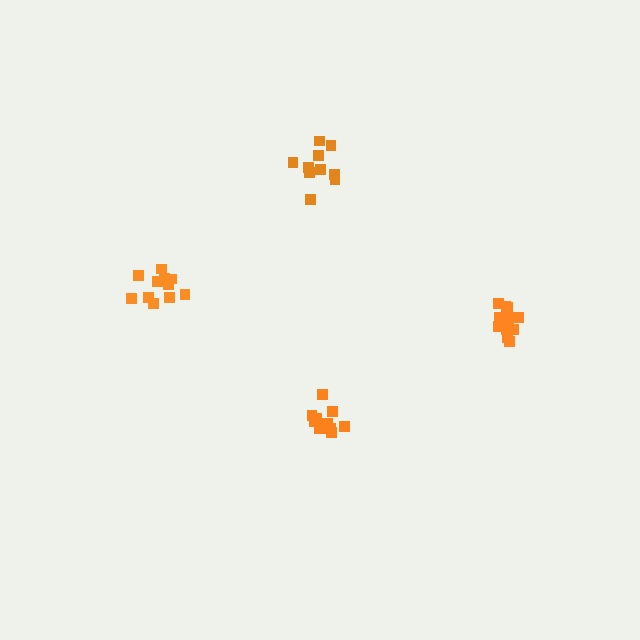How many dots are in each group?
Group 1: 11 dots, Group 2: 11 dots, Group 3: 10 dots, Group 4: 10 dots (42 total).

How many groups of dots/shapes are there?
There are 4 groups.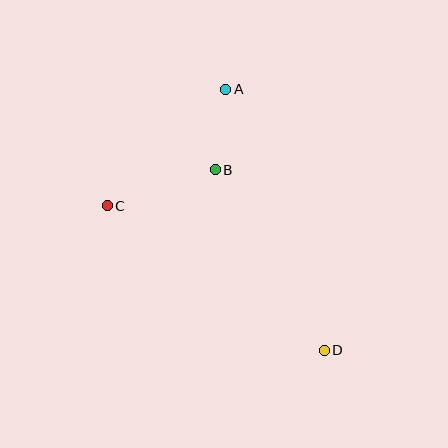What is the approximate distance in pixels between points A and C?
The distance between A and C is approximately 166 pixels.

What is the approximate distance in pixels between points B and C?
The distance between B and C is approximately 114 pixels.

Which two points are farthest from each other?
Points A and D are farthest from each other.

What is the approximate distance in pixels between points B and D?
The distance between B and D is approximately 211 pixels.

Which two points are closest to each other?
Points A and B are closest to each other.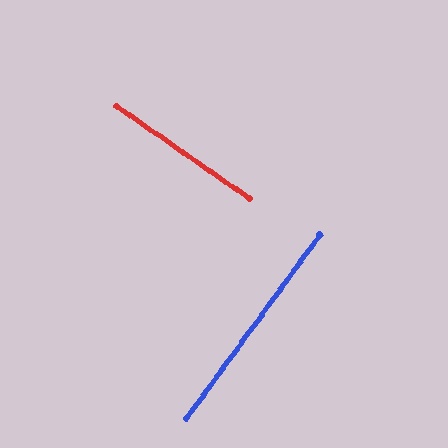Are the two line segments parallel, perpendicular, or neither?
Perpendicular — they meet at approximately 89°.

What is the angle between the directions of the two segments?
Approximately 89 degrees.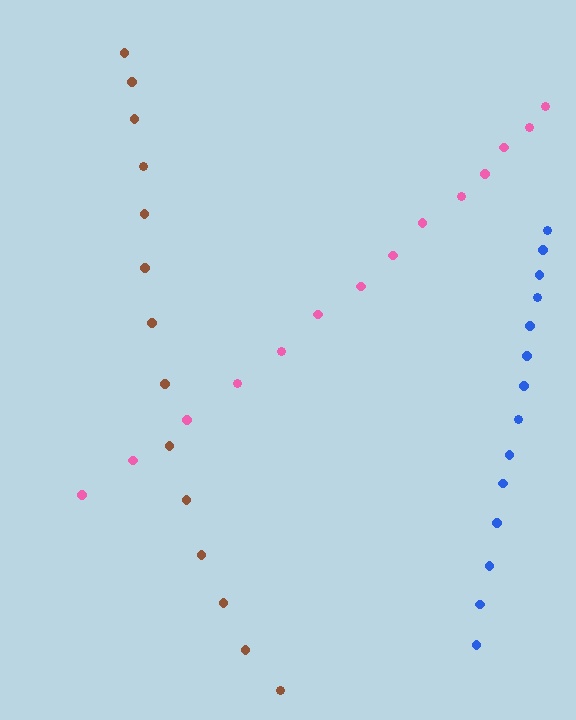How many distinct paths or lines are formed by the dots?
There are 3 distinct paths.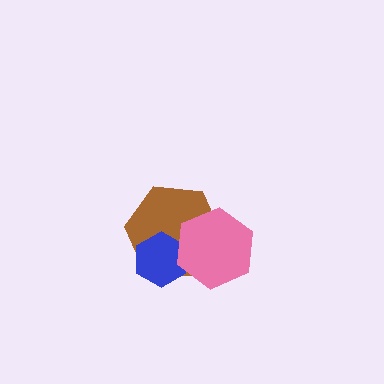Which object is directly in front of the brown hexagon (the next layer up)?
The blue hexagon is directly in front of the brown hexagon.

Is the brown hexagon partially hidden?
Yes, it is partially covered by another shape.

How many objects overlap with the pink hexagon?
2 objects overlap with the pink hexagon.